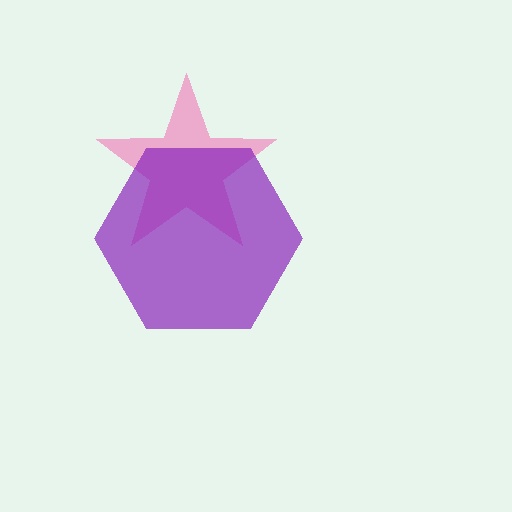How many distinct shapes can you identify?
There are 2 distinct shapes: a pink star, a purple hexagon.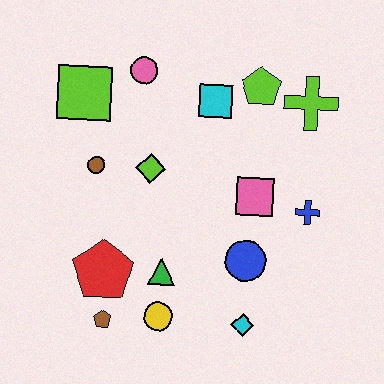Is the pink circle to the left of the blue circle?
Yes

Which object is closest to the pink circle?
The lime square is closest to the pink circle.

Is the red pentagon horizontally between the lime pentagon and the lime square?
Yes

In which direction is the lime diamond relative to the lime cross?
The lime diamond is to the left of the lime cross.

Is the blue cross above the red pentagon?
Yes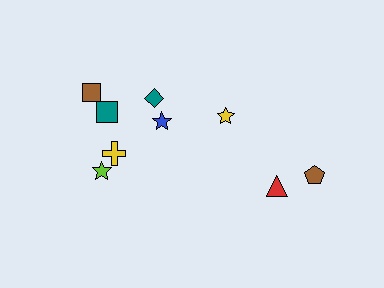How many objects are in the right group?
There are 3 objects.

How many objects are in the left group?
There are 6 objects.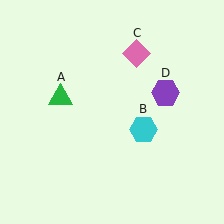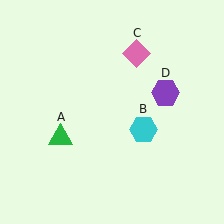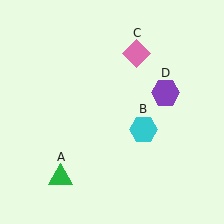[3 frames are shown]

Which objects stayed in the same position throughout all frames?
Cyan hexagon (object B) and pink diamond (object C) and purple hexagon (object D) remained stationary.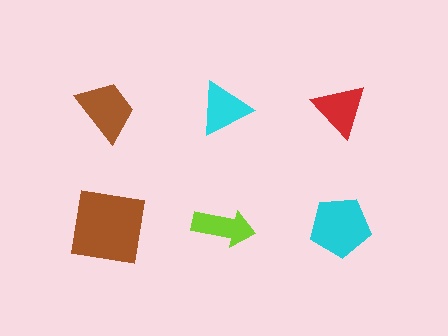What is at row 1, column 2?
A cyan triangle.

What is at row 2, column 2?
A lime arrow.